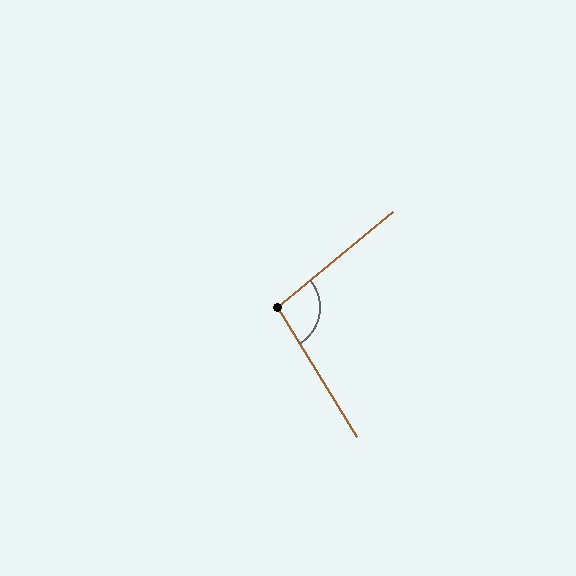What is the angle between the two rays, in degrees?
Approximately 99 degrees.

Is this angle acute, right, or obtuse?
It is obtuse.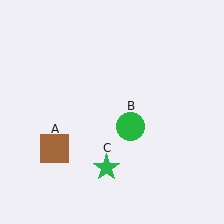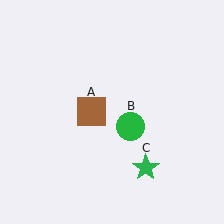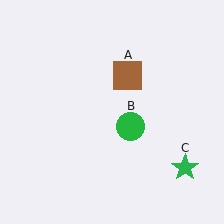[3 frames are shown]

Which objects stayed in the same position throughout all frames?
Green circle (object B) remained stationary.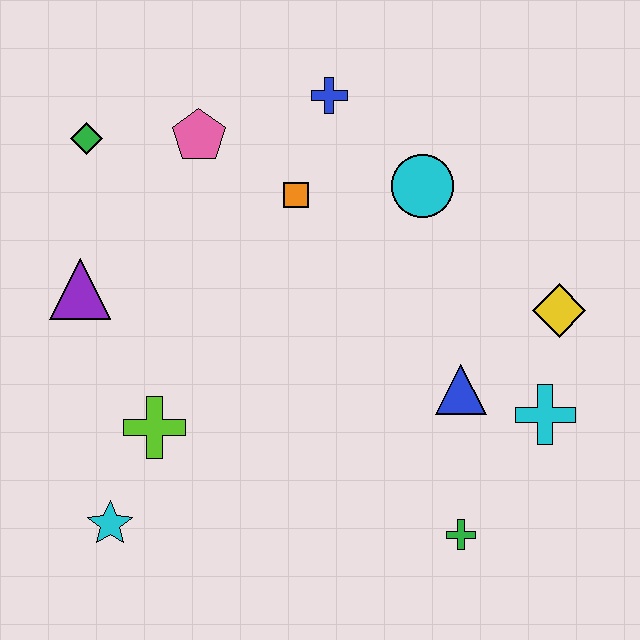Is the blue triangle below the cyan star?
No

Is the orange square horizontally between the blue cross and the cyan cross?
No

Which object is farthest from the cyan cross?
The green diamond is farthest from the cyan cross.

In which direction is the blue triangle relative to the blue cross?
The blue triangle is below the blue cross.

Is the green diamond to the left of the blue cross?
Yes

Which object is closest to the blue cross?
The orange square is closest to the blue cross.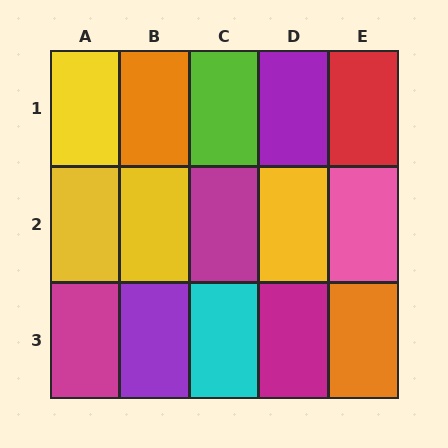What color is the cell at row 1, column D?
Purple.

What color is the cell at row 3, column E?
Orange.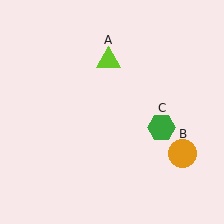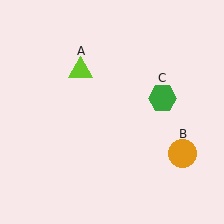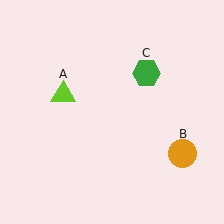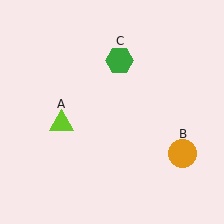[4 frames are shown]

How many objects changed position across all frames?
2 objects changed position: lime triangle (object A), green hexagon (object C).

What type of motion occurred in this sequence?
The lime triangle (object A), green hexagon (object C) rotated counterclockwise around the center of the scene.